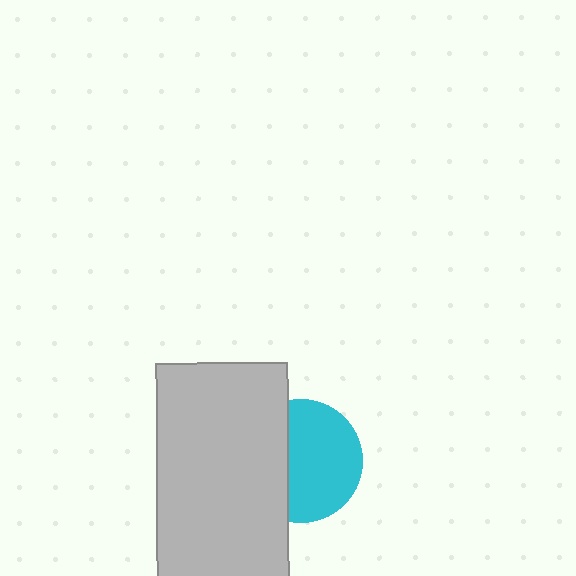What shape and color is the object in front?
The object in front is a light gray rectangle.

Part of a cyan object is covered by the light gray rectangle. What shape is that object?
It is a circle.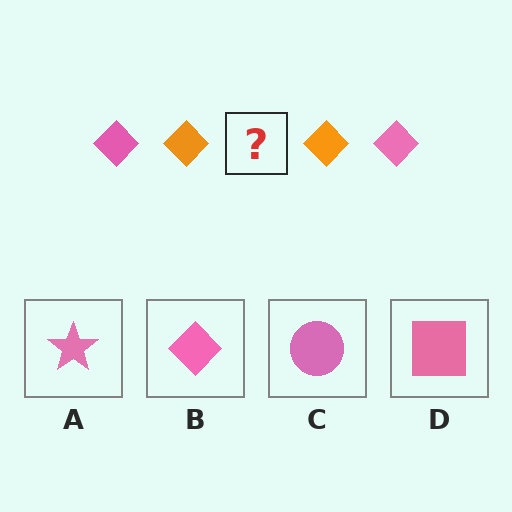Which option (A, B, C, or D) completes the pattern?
B.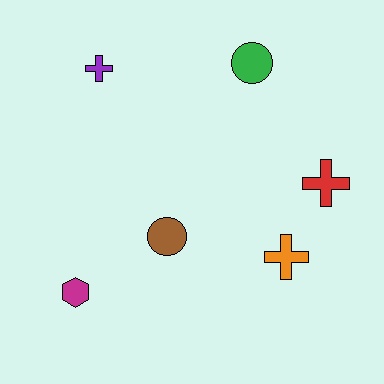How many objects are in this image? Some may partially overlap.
There are 6 objects.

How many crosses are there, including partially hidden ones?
There are 3 crosses.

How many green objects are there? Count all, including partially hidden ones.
There is 1 green object.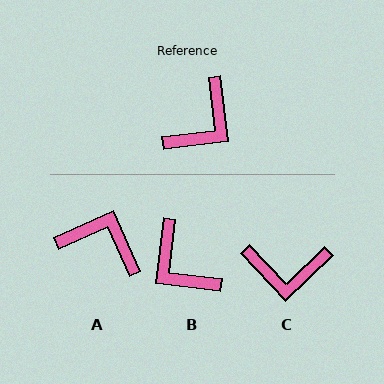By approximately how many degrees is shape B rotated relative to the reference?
Approximately 104 degrees clockwise.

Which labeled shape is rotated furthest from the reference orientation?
A, about 107 degrees away.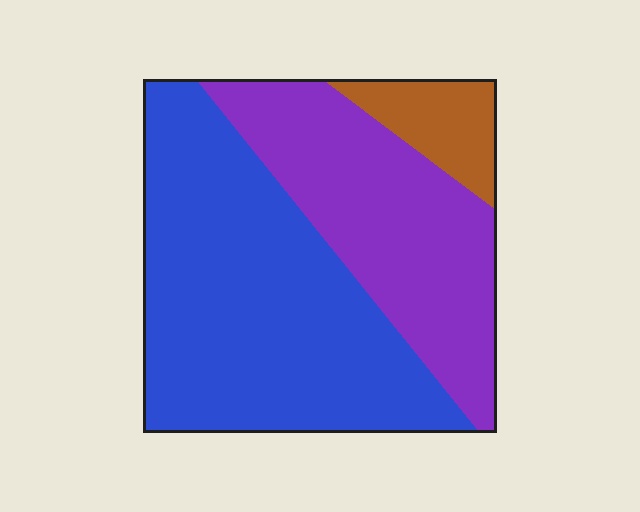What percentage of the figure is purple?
Purple takes up about three eighths (3/8) of the figure.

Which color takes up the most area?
Blue, at roughly 55%.